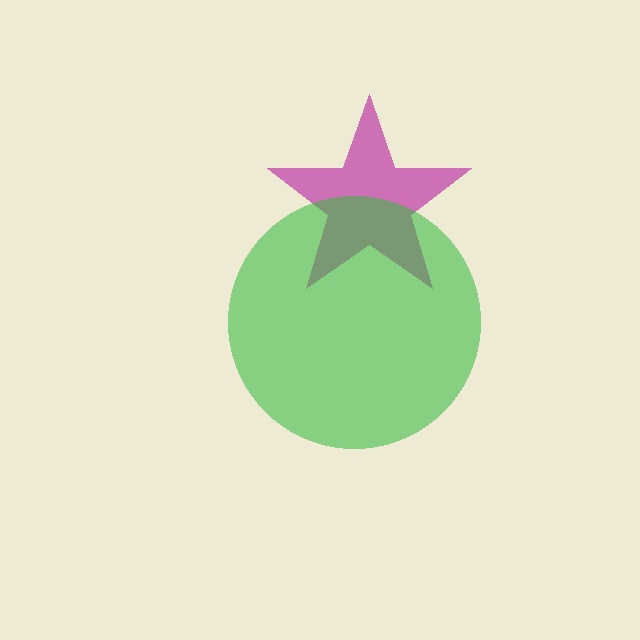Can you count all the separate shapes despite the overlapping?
Yes, there are 2 separate shapes.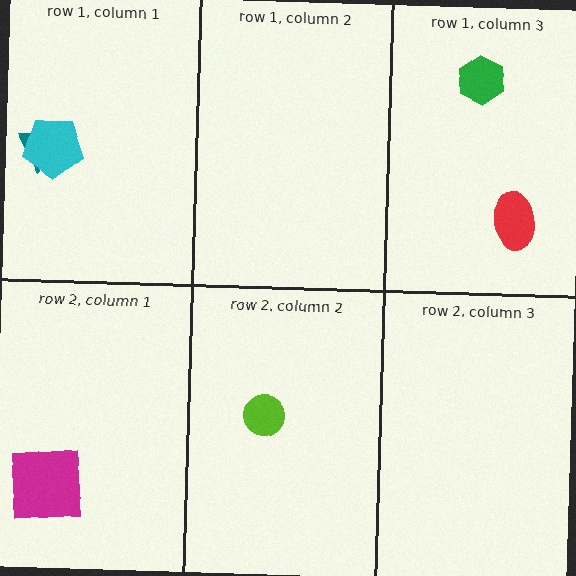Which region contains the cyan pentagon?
The row 1, column 1 region.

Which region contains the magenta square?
The row 2, column 1 region.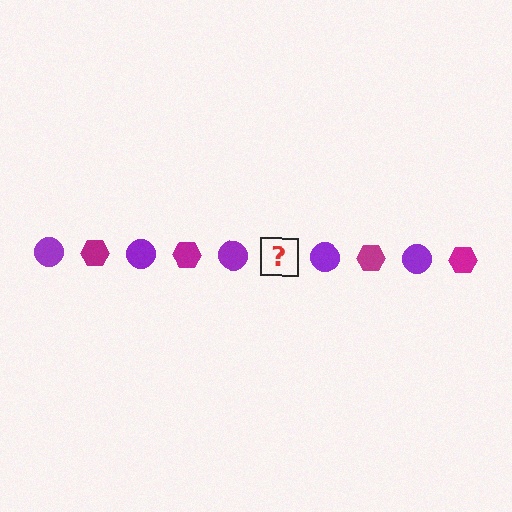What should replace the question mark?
The question mark should be replaced with a magenta hexagon.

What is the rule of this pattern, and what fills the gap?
The rule is that the pattern alternates between purple circle and magenta hexagon. The gap should be filled with a magenta hexagon.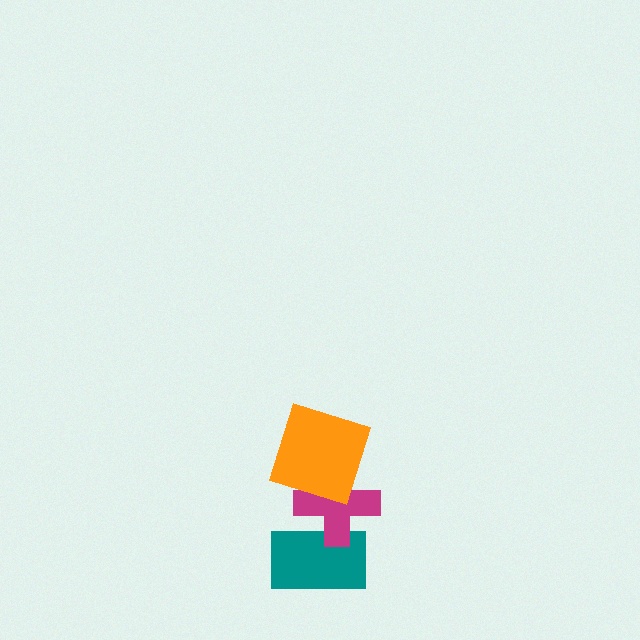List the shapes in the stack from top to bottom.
From top to bottom: the orange square, the magenta cross, the teal rectangle.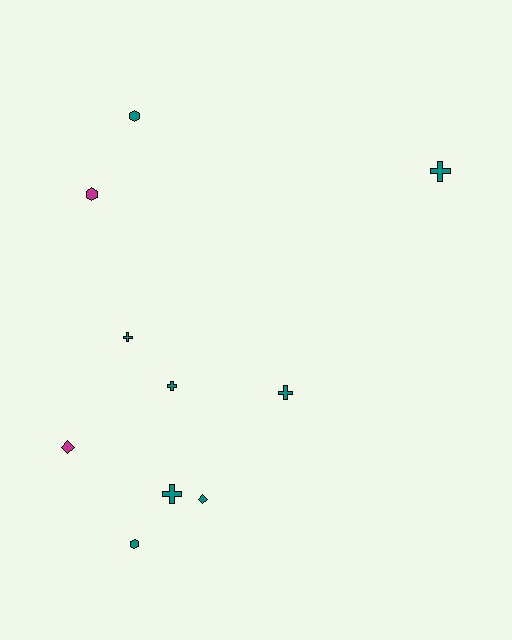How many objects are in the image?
There are 10 objects.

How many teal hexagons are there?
There are 2 teal hexagons.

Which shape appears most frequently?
Cross, with 5 objects.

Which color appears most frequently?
Teal, with 8 objects.